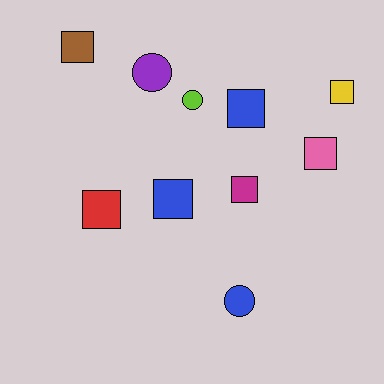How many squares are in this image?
There are 7 squares.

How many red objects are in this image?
There is 1 red object.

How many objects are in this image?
There are 10 objects.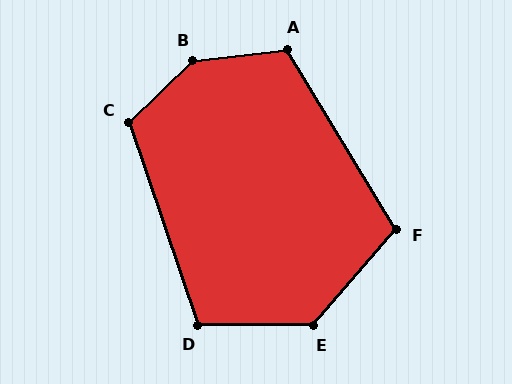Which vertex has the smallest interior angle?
F, at approximately 108 degrees.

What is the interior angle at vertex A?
Approximately 115 degrees (obtuse).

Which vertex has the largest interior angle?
B, at approximately 143 degrees.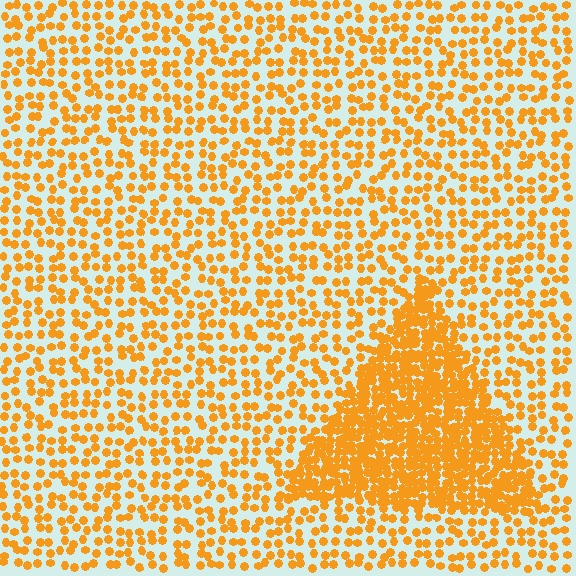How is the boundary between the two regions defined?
The boundary is defined by a change in element density (approximately 2.6x ratio). All elements are the same color, size, and shape.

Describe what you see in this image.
The image contains small orange elements arranged at two different densities. A triangle-shaped region is visible where the elements are more densely packed than the surrounding area.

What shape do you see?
I see a triangle.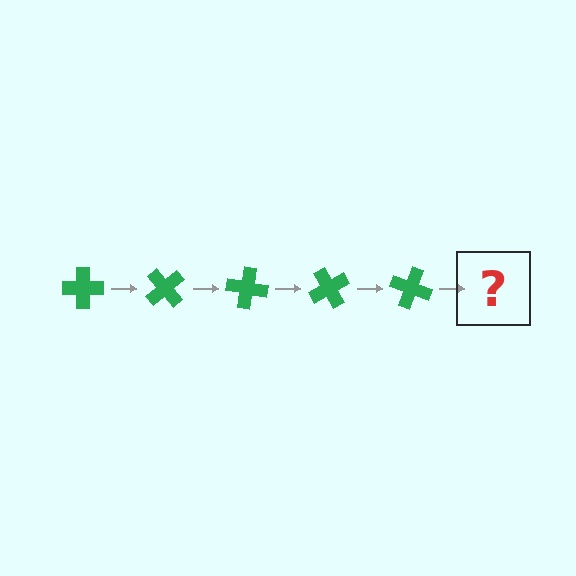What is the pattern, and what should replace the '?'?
The pattern is that the cross rotates 50 degrees each step. The '?' should be a green cross rotated 250 degrees.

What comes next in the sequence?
The next element should be a green cross rotated 250 degrees.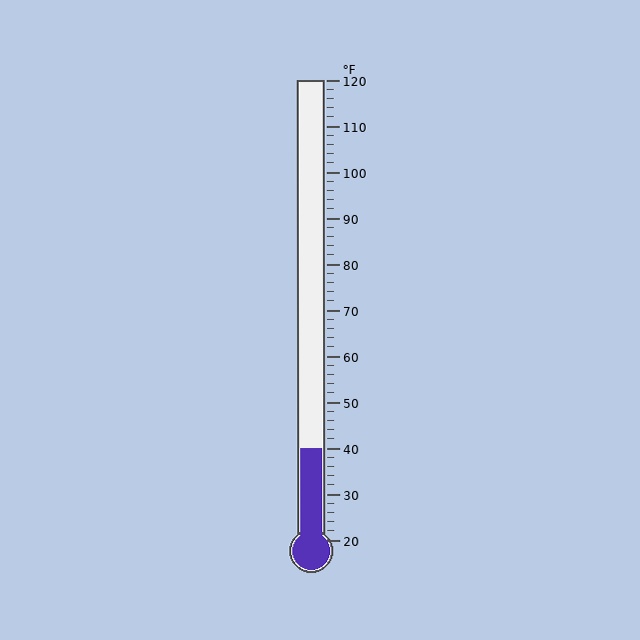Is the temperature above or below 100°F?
The temperature is below 100°F.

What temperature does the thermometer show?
The thermometer shows approximately 40°F.